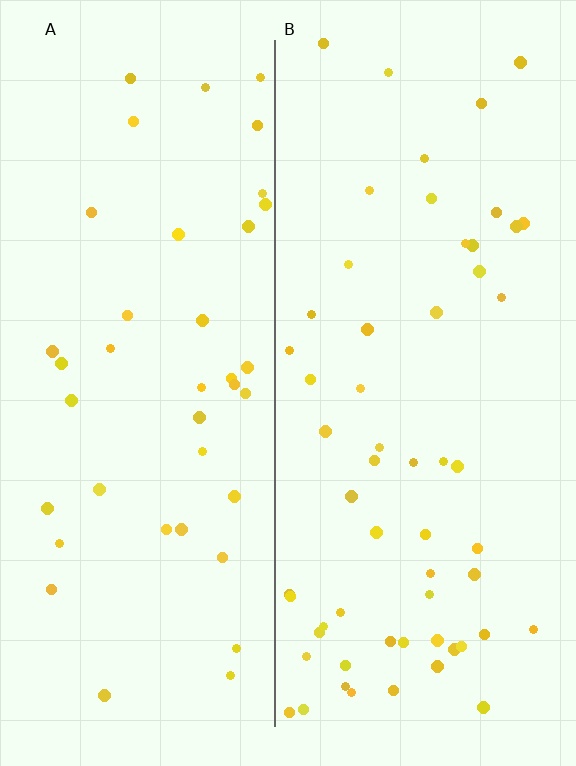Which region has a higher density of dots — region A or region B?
B (the right).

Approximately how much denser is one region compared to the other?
Approximately 1.4× — region B over region A.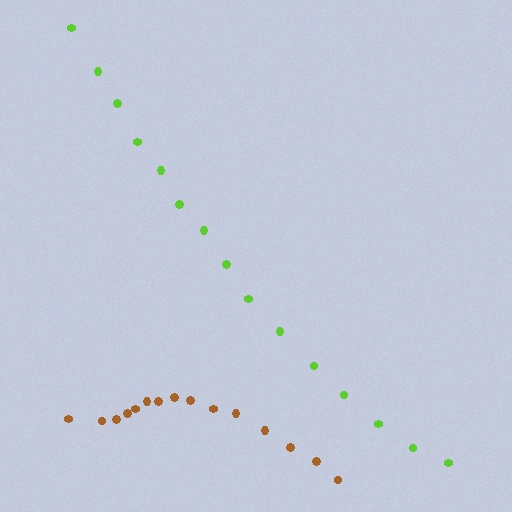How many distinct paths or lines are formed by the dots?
There are 2 distinct paths.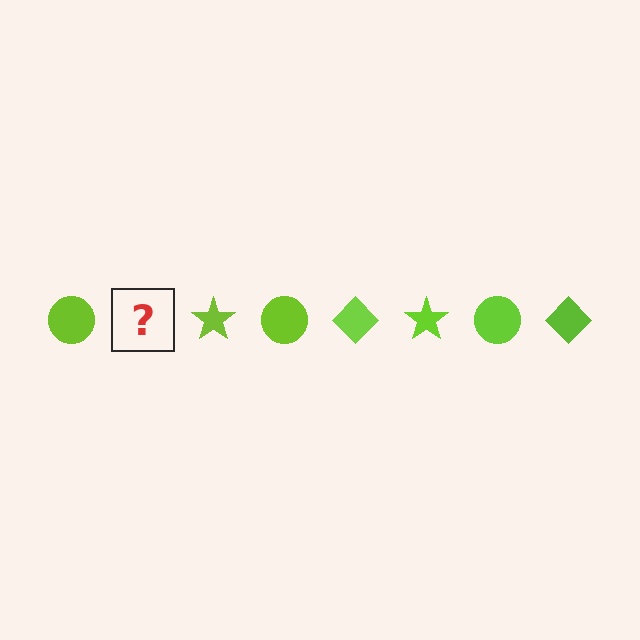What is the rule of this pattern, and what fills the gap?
The rule is that the pattern cycles through circle, diamond, star shapes in lime. The gap should be filled with a lime diamond.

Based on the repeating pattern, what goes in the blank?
The blank should be a lime diamond.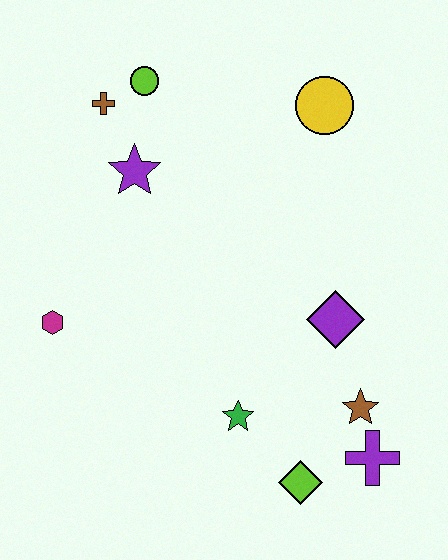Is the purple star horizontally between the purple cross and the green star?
No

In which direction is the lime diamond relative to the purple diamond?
The lime diamond is below the purple diamond.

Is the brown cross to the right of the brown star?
No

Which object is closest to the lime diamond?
The purple cross is closest to the lime diamond.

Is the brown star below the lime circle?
Yes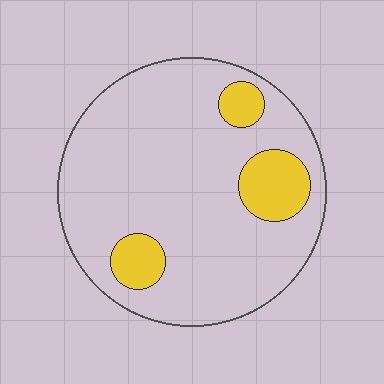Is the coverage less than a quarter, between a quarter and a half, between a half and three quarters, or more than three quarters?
Less than a quarter.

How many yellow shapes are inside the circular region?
3.